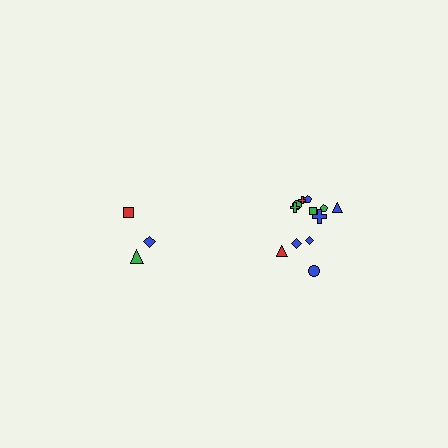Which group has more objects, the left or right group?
The right group.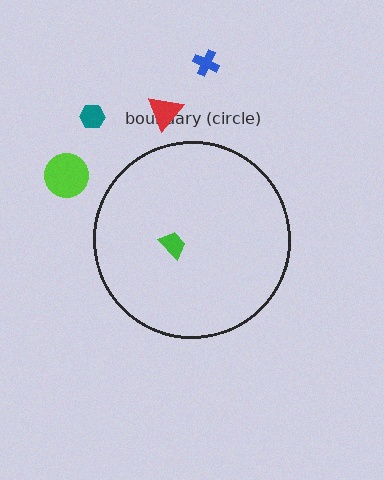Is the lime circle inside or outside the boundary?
Outside.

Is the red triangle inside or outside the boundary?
Outside.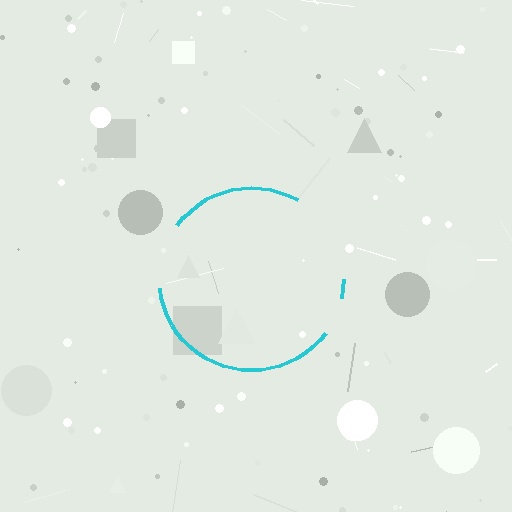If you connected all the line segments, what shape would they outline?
They would outline a circle.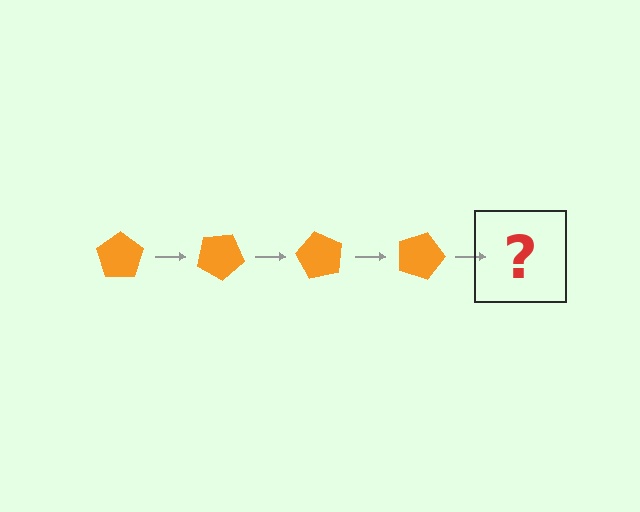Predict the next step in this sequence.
The next step is an orange pentagon rotated 120 degrees.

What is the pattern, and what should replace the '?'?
The pattern is that the pentagon rotates 30 degrees each step. The '?' should be an orange pentagon rotated 120 degrees.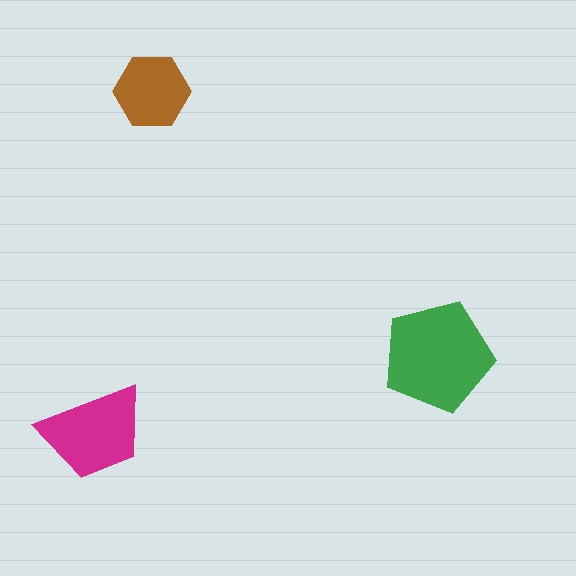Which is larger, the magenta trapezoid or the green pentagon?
The green pentagon.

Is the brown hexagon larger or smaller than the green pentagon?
Smaller.